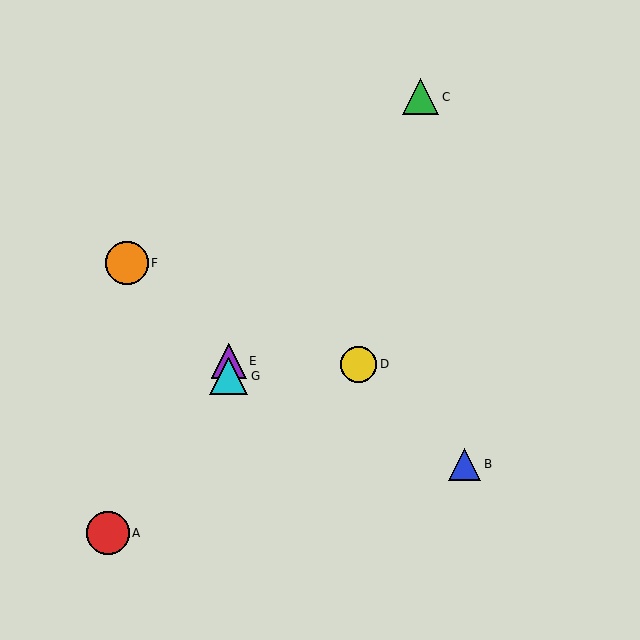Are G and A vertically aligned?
No, G is at x≈229 and A is at x≈108.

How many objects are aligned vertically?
2 objects (E, G) are aligned vertically.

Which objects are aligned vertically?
Objects E, G are aligned vertically.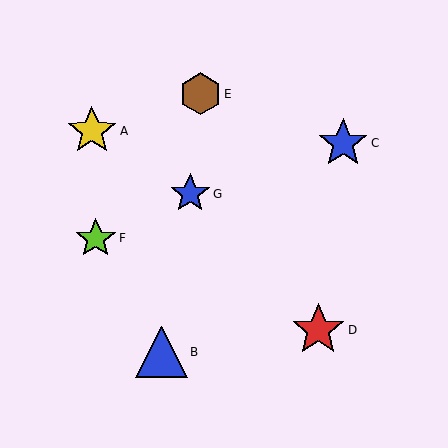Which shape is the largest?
The red star (labeled D) is the largest.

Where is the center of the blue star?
The center of the blue star is at (190, 194).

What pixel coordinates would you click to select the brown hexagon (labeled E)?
Click at (200, 94) to select the brown hexagon E.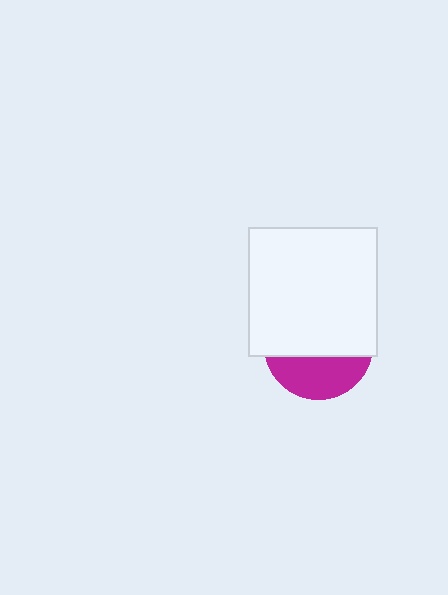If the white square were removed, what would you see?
You would see the complete magenta circle.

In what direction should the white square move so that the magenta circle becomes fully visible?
The white square should move up. That is the shortest direction to clear the overlap and leave the magenta circle fully visible.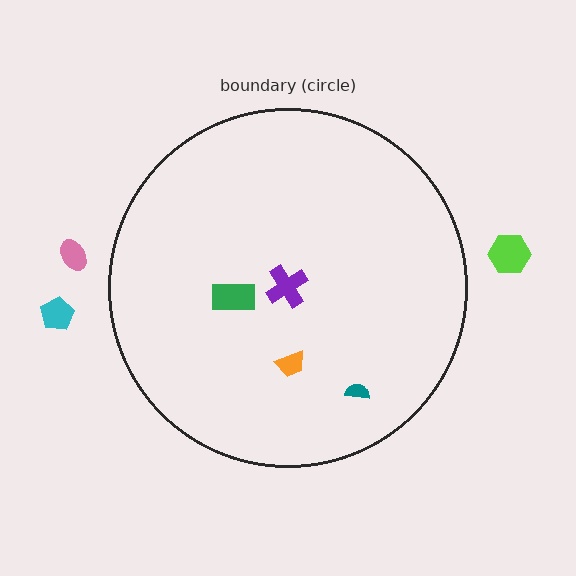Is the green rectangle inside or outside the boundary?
Inside.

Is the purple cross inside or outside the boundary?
Inside.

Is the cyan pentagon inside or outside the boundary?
Outside.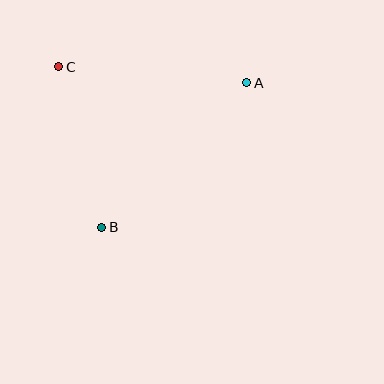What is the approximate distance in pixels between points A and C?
The distance between A and C is approximately 188 pixels.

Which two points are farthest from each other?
Points A and B are farthest from each other.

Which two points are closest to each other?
Points B and C are closest to each other.